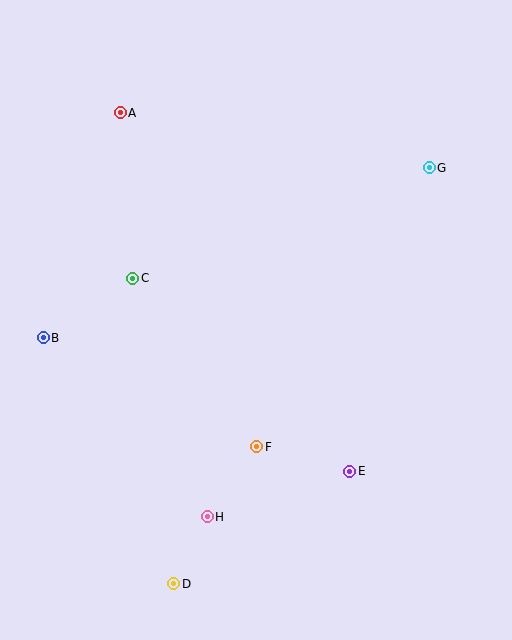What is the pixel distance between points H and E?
The distance between H and E is 150 pixels.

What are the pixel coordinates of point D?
Point D is at (173, 584).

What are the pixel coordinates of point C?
Point C is at (133, 278).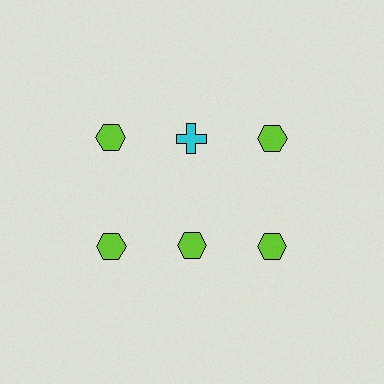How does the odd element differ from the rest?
It differs in both color (cyan instead of lime) and shape (cross instead of hexagon).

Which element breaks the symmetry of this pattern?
The cyan cross in the top row, second from left column breaks the symmetry. All other shapes are lime hexagons.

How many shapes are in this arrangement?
There are 6 shapes arranged in a grid pattern.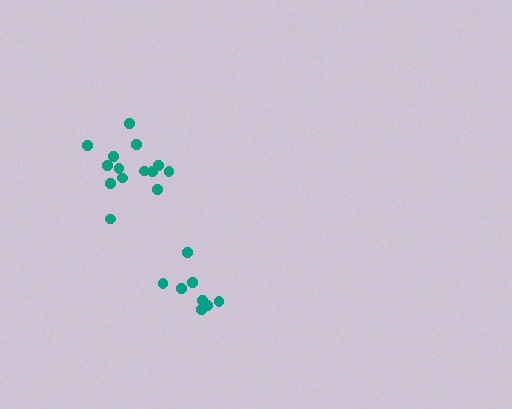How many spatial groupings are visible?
There are 2 spatial groupings.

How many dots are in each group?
Group 1: 8 dots, Group 2: 14 dots (22 total).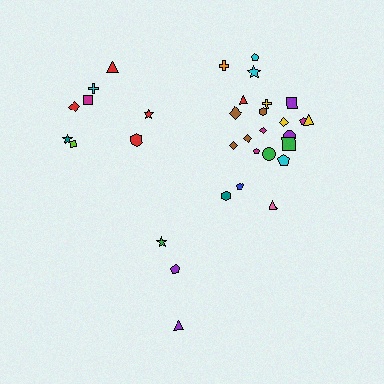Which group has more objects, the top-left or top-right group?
The top-right group.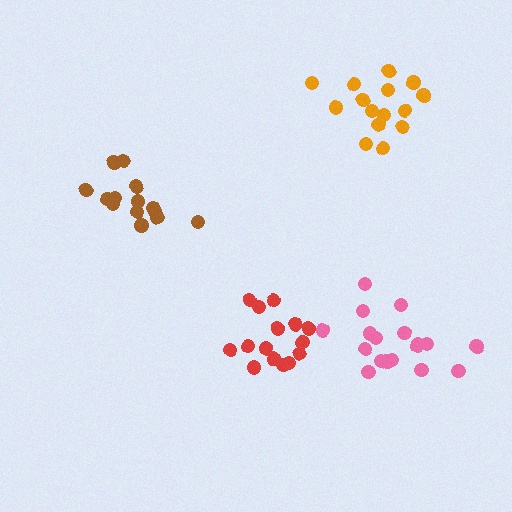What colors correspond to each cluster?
The clusters are colored: red, brown, pink, orange.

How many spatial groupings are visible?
There are 4 spatial groupings.